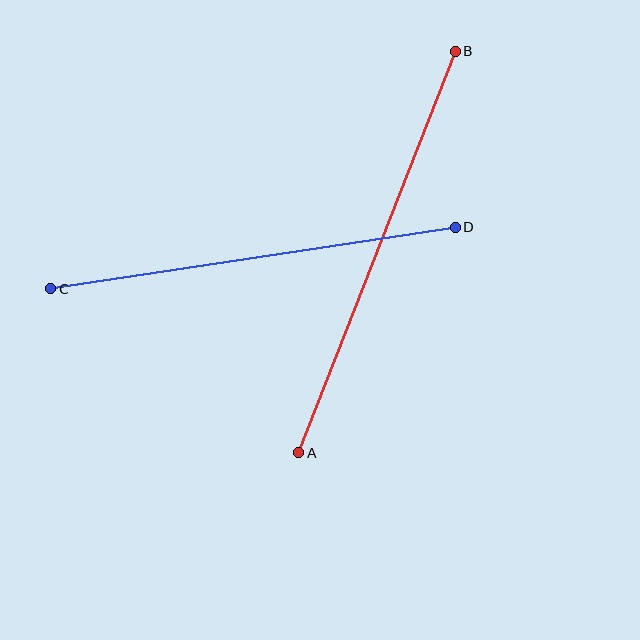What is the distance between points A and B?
The distance is approximately 431 pixels.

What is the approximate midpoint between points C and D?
The midpoint is at approximately (253, 258) pixels.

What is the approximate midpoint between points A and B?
The midpoint is at approximately (377, 252) pixels.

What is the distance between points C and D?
The distance is approximately 409 pixels.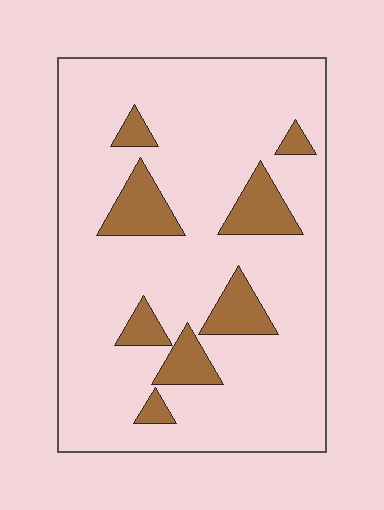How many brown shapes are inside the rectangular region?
8.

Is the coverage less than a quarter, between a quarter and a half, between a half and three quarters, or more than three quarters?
Less than a quarter.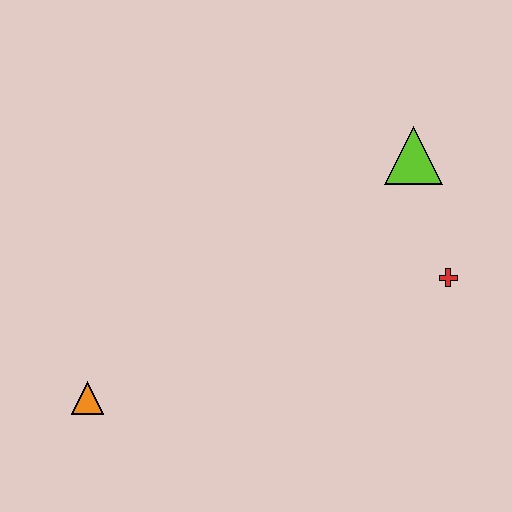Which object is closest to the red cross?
The lime triangle is closest to the red cross.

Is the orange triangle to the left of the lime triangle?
Yes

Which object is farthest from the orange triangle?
The lime triangle is farthest from the orange triangle.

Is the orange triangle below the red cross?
Yes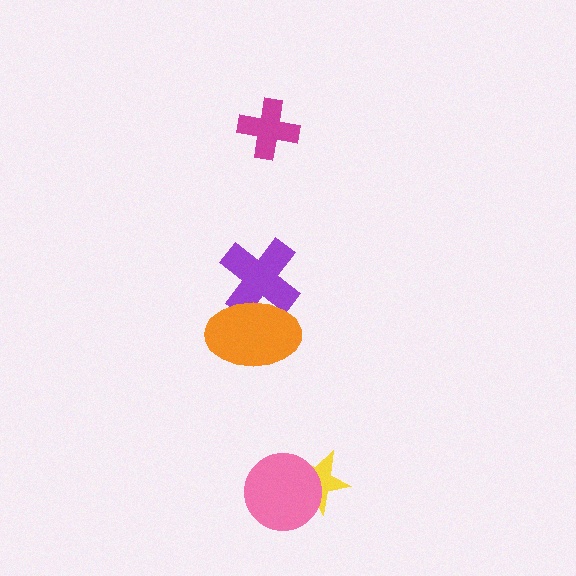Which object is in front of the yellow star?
The pink circle is in front of the yellow star.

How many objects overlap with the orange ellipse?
1 object overlaps with the orange ellipse.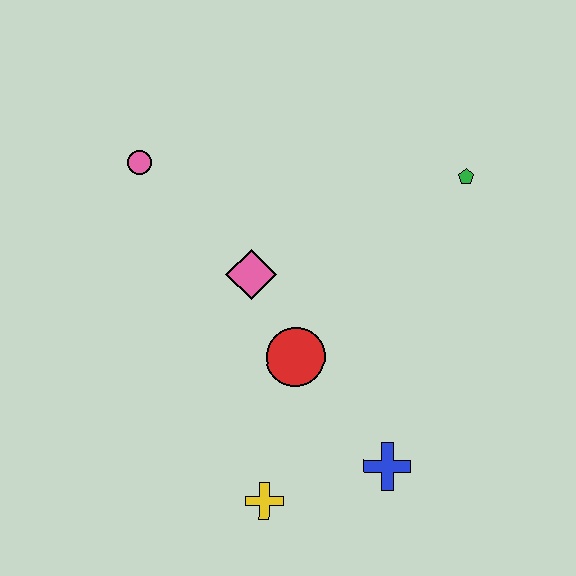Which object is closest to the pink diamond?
The red circle is closest to the pink diamond.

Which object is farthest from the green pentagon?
The yellow cross is farthest from the green pentagon.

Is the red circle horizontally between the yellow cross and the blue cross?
Yes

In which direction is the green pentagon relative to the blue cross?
The green pentagon is above the blue cross.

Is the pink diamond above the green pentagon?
No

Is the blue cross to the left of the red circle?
No